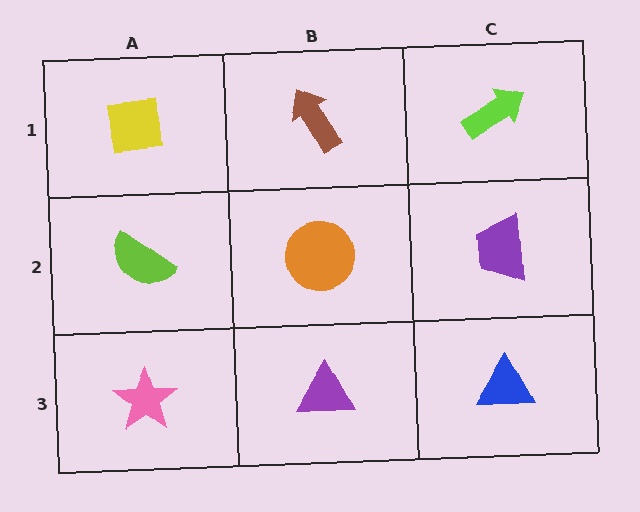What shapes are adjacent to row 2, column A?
A yellow square (row 1, column A), a pink star (row 3, column A), an orange circle (row 2, column B).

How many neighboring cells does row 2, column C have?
3.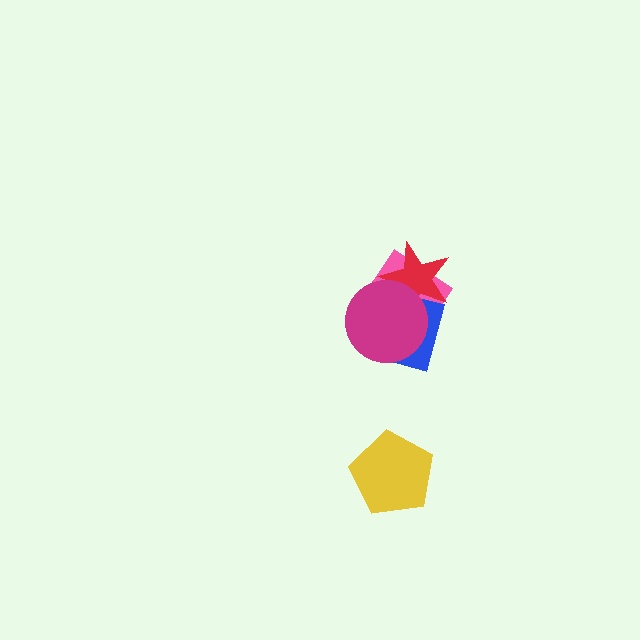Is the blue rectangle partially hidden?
Yes, it is partially covered by another shape.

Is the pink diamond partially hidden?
Yes, it is partially covered by another shape.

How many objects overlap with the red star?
3 objects overlap with the red star.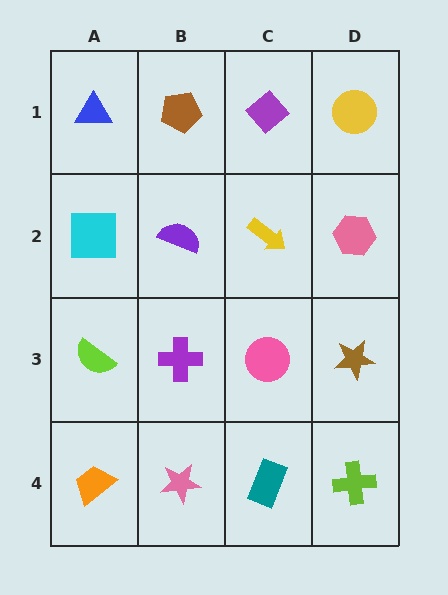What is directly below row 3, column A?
An orange trapezoid.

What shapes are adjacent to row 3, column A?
A cyan square (row 2, column A), an orange trapezoid (row 4, column A), a purple cross (row 3, column B).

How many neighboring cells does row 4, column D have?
2.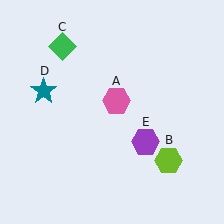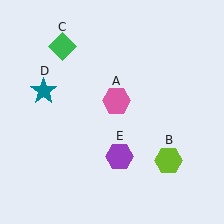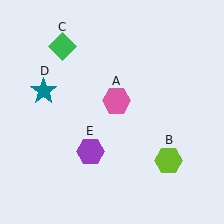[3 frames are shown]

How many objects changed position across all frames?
1 object changed position: purple hexagon (object E).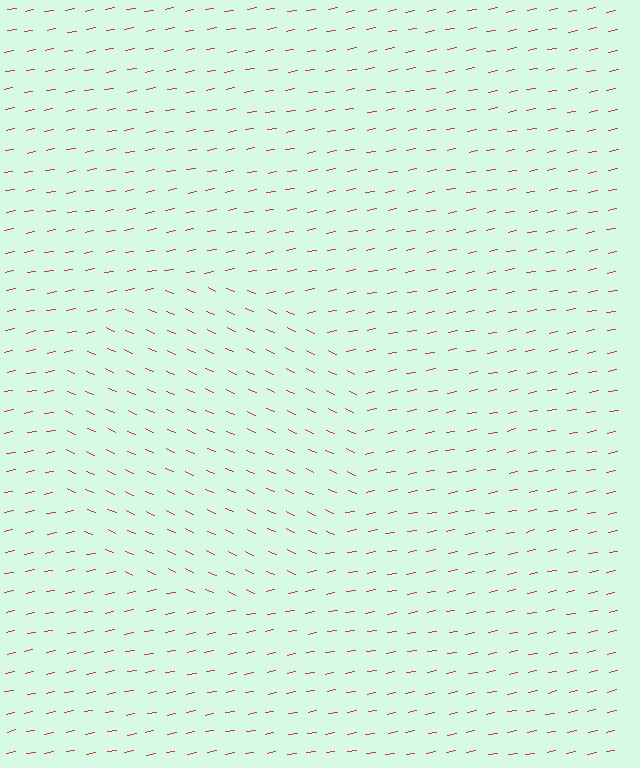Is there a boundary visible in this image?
Yes, there is a texture boundary formed by a change in line orientation.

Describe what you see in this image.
The image is filled with small red line segments. A circle region in the image has lines oriented differently from the surrounding lines, creating a visible texture boundary.